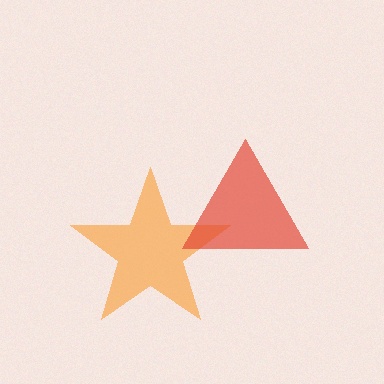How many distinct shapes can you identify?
There are 2 distinct shapes: an orange star, a red triangle.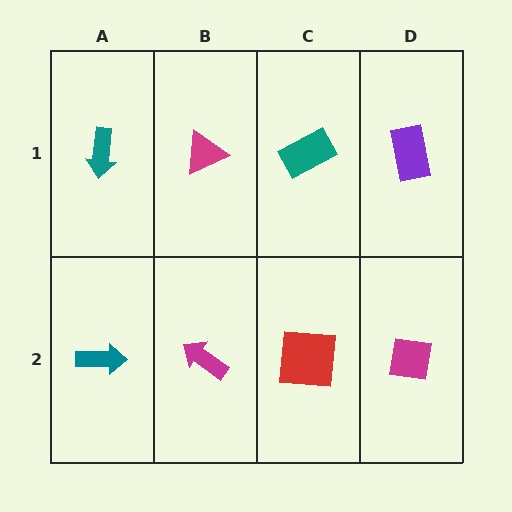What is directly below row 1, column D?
A magenta square.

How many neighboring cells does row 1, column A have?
2.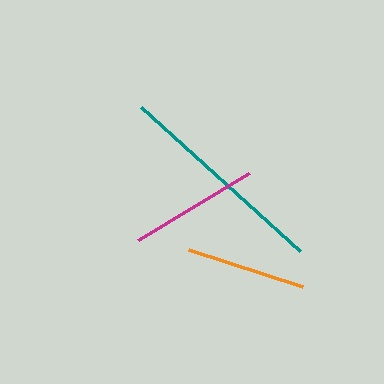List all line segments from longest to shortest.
From longest to shortest: teal, magenta, orange.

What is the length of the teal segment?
The teal segment is approximately 215 pixels long.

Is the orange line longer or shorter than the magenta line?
The magenta line is longer than the orange line.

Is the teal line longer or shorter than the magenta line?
The teal line is longer than the magenta line.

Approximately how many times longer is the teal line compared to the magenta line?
The teal line is approximately 1.7 times the length of the magenta line.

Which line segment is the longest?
The teal line is the longest at approximately 215 pixels.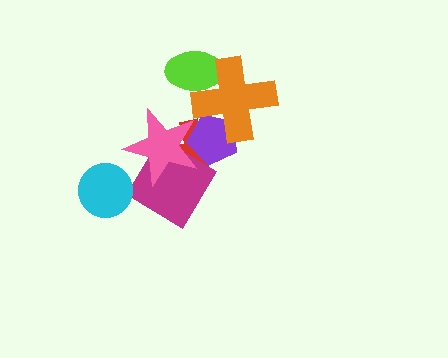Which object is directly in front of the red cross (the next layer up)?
The purple pentagon is directly in front of the red cross.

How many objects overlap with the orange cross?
3 objects overlap with the orange cross.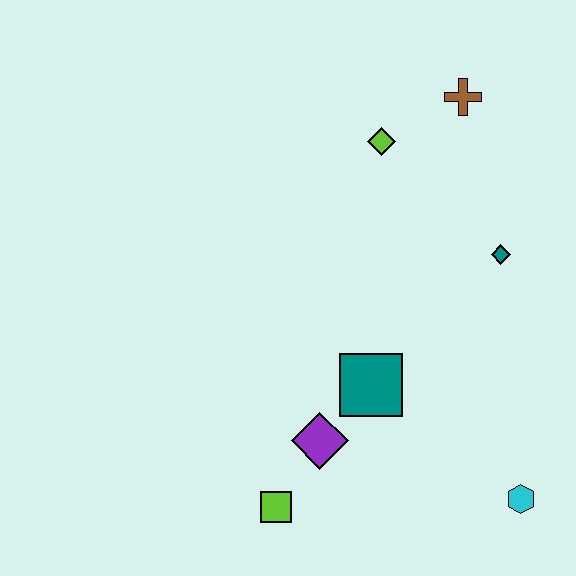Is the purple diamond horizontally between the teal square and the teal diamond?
No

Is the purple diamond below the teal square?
Yes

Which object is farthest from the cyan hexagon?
The brown cross is farthest from the cyan hexagon.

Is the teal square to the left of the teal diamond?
Yes